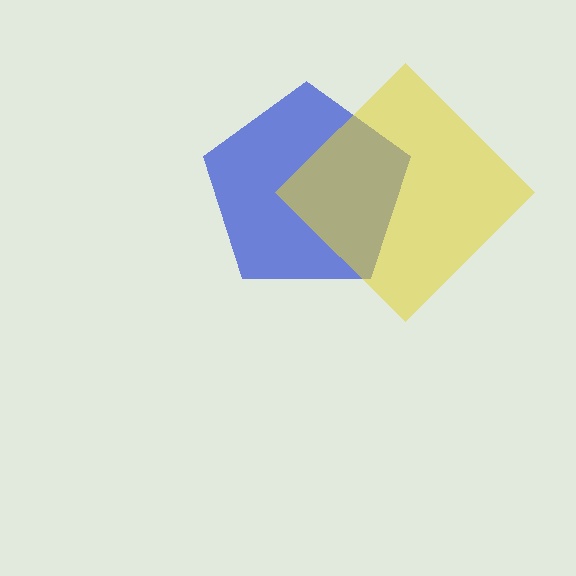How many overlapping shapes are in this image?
There are 2 overlapping shapes in the image.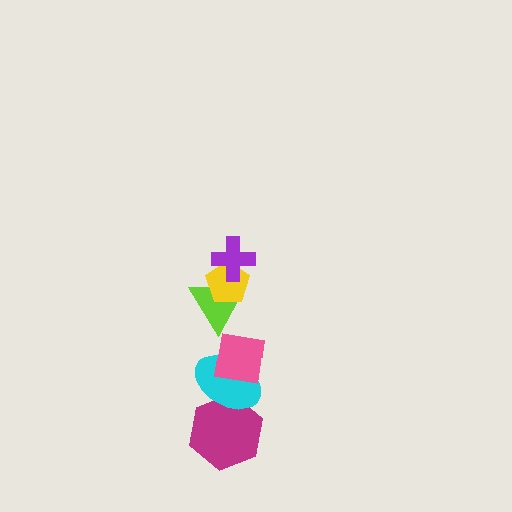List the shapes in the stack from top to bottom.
From top to bottom: the purple cross, the yellow pentagon, the lime triangle, the pink square, the cyan ellipse, the magenta hexagon.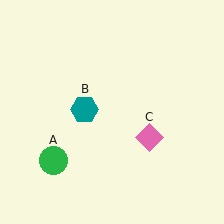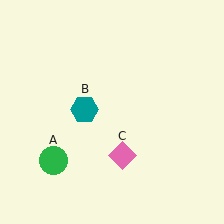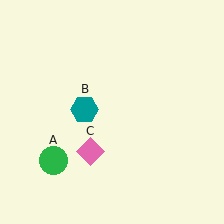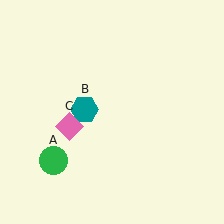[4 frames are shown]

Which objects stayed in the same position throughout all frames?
Green circle (object A) and teal hexagon (object B) remained stationary.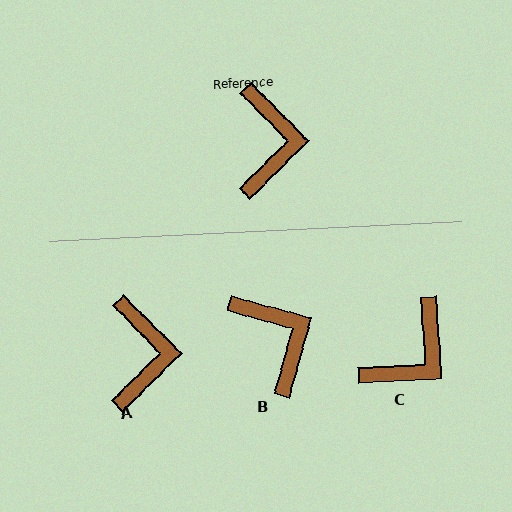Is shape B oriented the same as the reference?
No, it is off by about 30 degrees.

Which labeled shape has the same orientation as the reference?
A.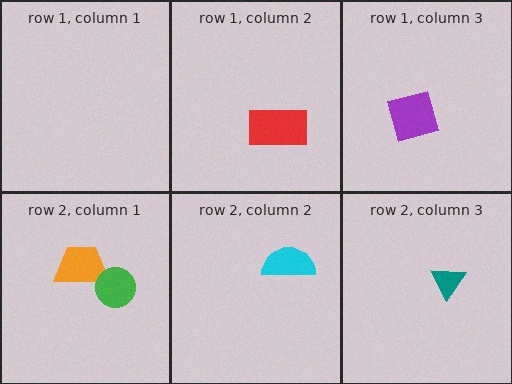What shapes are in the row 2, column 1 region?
The orange trapezoid, the green circle.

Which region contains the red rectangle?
The row 1, column 2 region.